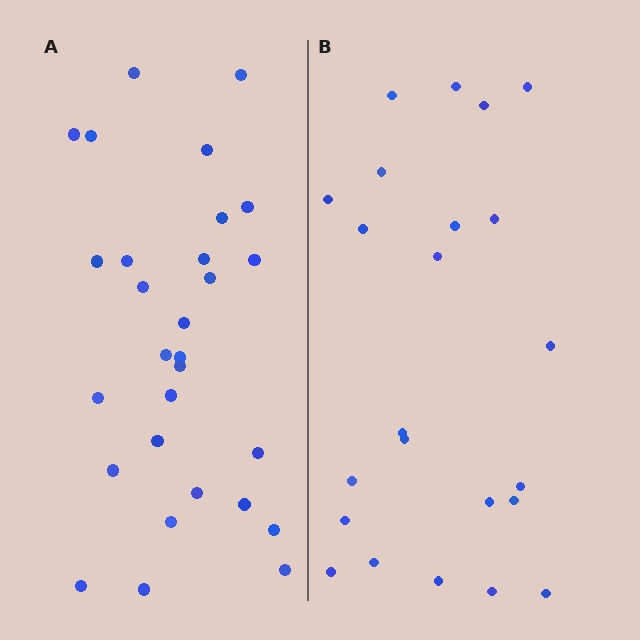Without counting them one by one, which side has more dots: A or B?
Region A (the left region) has more dots.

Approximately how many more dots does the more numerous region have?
Region A has about 6 more dots than region B.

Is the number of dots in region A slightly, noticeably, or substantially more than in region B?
Region A has noticeably more, but not dramatically so. The ratio is roughly 1.3 to 1.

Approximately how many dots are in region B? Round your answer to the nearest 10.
About 20 dots. (The exact count is 23, which rounds to 20.)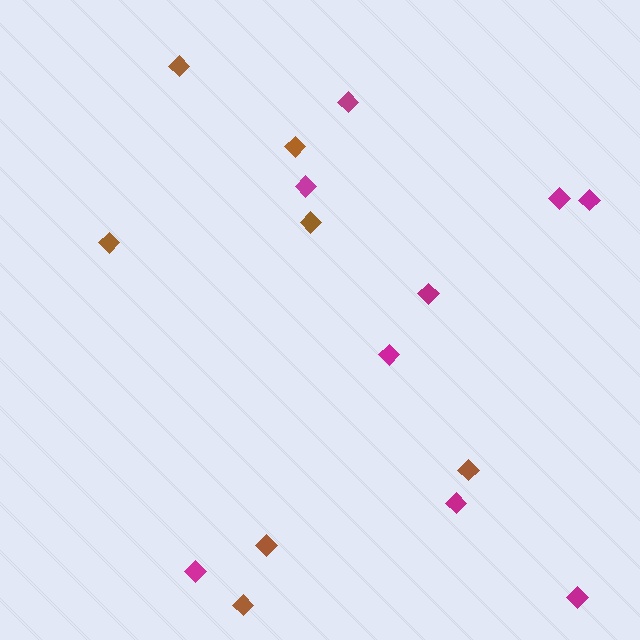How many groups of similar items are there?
There are 2 groups: one group of brown diamonds (7) and one group of magenta diamonds (9).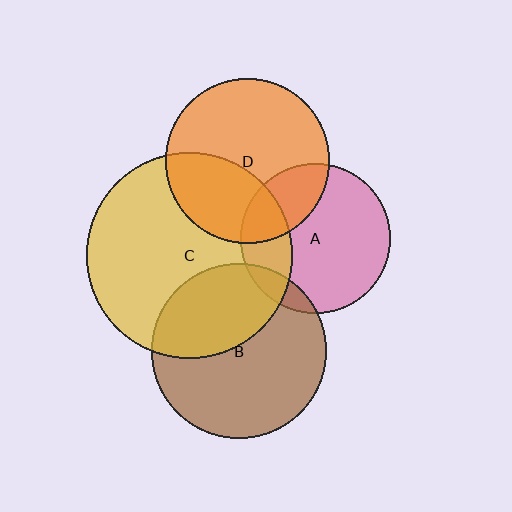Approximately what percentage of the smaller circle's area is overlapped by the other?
Approximately 40%.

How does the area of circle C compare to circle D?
Approximately 1.6 times.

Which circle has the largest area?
Circle C (yellow).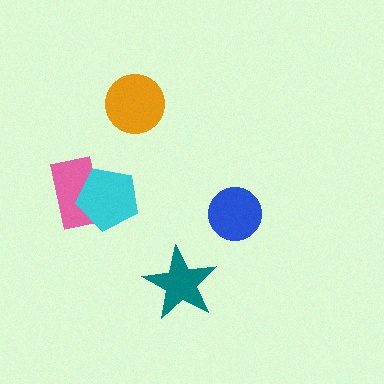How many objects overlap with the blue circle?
0 objects overlap with the blue circle.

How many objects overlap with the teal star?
0 objects overlap with the teal star.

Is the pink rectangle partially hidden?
Yes, it is partially covered by another shape.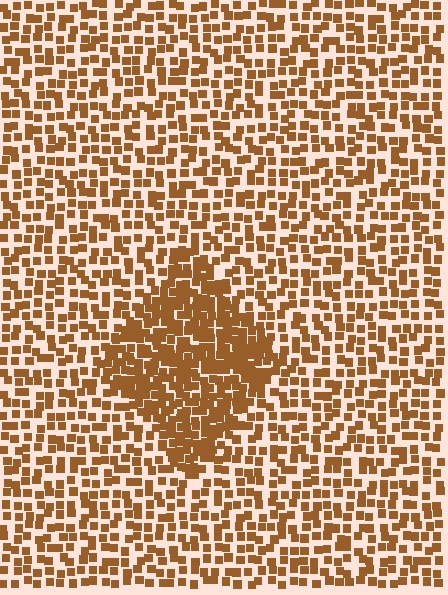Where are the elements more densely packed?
The elements are more densely packed inside the diamond boundary.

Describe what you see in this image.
The image contains small brown elements arranged at two different densities. A diamond-shaped region is visible where the elements are more densely packed than the surrounding area.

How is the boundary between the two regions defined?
The boundary is defined by a change in element density (approximately 1.9x ratio). All elements are the same color, size, and shape.